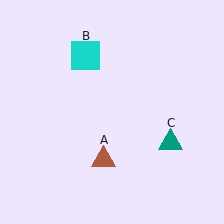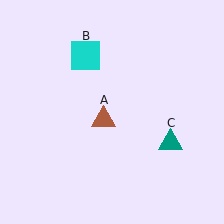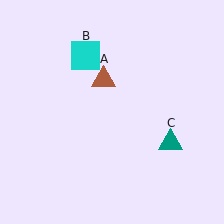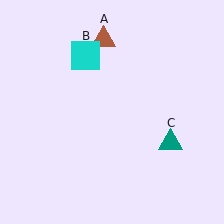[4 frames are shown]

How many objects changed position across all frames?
1 object changed position: brown triangle (object A).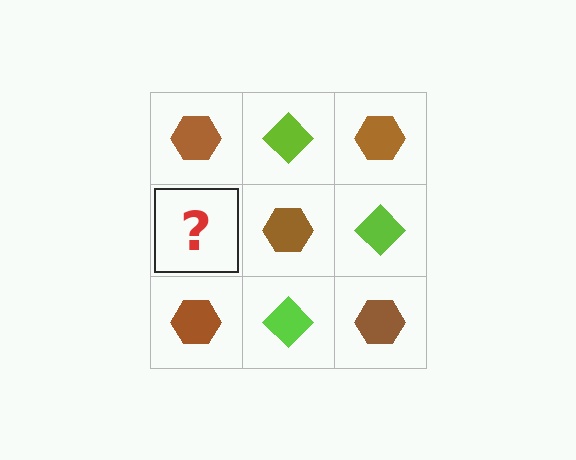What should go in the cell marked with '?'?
The missing cell should contain a lime diamond.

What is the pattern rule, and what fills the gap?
The rule is that it alternates brown hexagon and lime diamond in a checkerboard pattern. The gap should be filled with a lime diamond.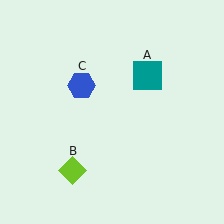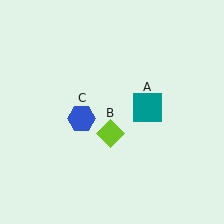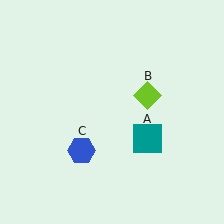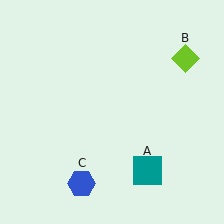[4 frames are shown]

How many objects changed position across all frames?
3 objects changed position: teal square (object A), lime diamond (object B), blue hexagon (object C).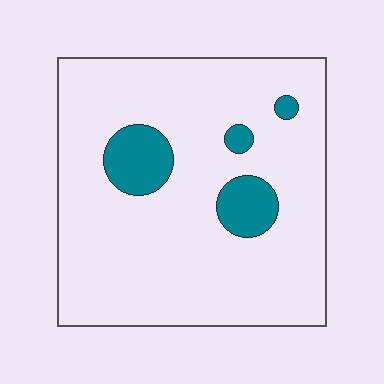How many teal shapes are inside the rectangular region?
4.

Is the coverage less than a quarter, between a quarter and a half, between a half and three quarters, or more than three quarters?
Less than a quarter.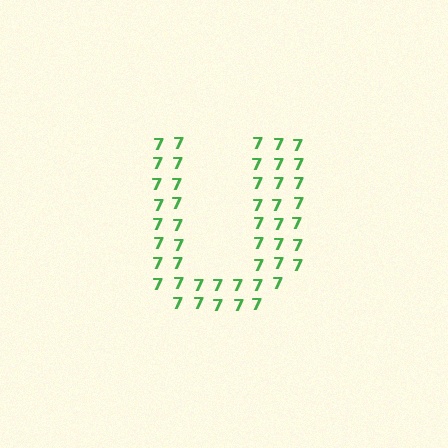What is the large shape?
The large shape is the letter U.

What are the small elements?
The small elements are digit 7's.